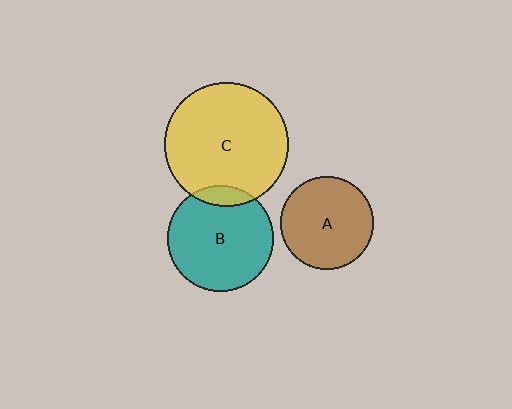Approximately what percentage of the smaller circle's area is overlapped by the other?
Approximately 10%.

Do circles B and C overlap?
Yes.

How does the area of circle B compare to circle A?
Approximately 1.3 times.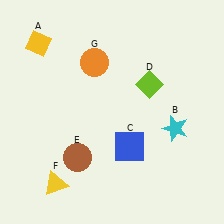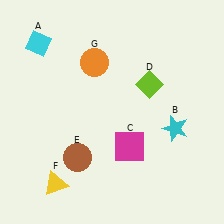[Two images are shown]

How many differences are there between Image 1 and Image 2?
There are 2 differences between the two images.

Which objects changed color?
A changed from yellow to cyan. C changed from blue to magenta.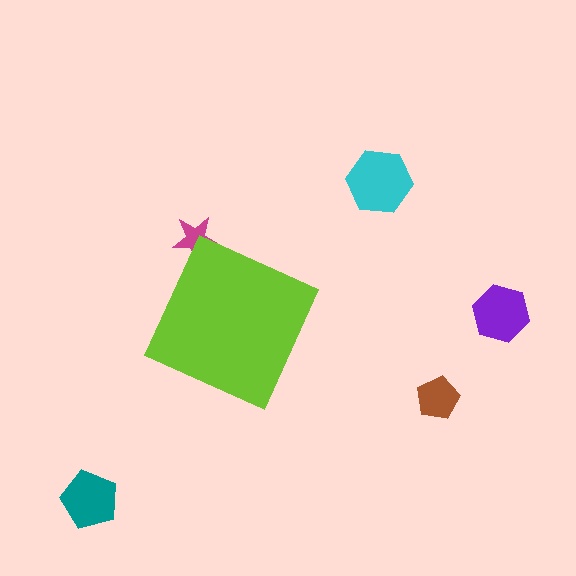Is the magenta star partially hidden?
Yes, the magenta star is partially hidden behind the lime diamond.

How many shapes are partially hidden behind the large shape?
1 shape is partially hidden.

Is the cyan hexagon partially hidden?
No, the cyan hexagon is fully visible.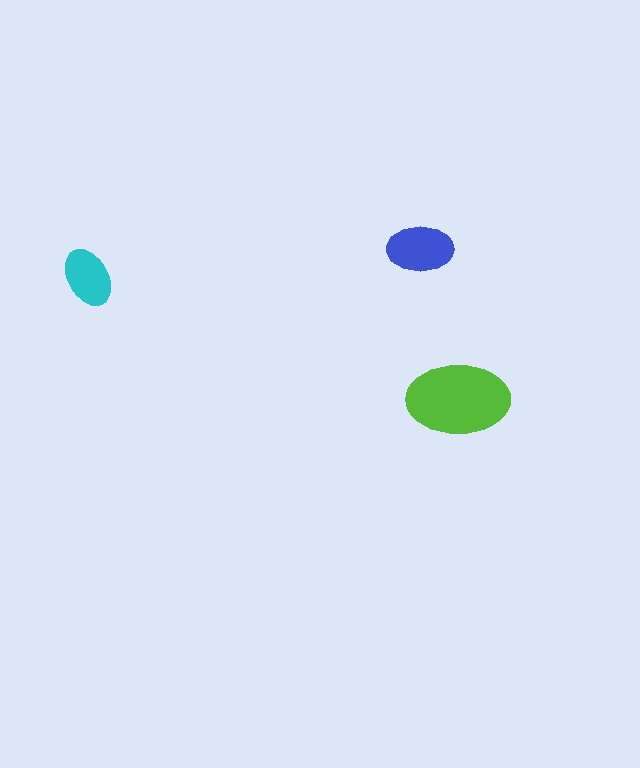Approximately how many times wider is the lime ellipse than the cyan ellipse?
About 1.5 times wider.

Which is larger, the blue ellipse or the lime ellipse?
The lime one.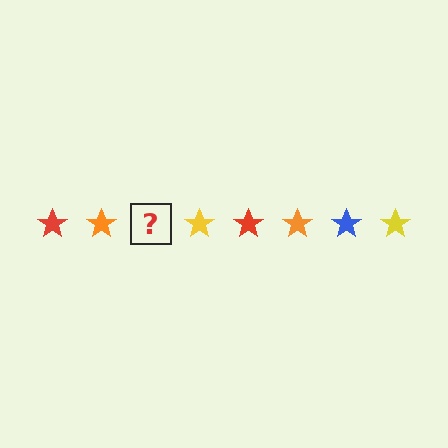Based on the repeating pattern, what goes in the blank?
The blank should be a blue star.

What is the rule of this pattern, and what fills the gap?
The rule is that the pattern cycles through red, orange, blue, yellow stars. The gap should be filled with a blue star.